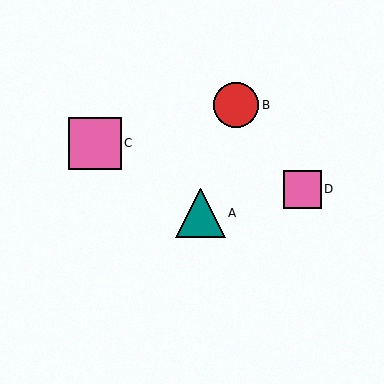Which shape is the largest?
The pink square (labeled C) is the largest.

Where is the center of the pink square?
The center of the pink square is at (95, 143).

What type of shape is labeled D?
Shape D is a pink square.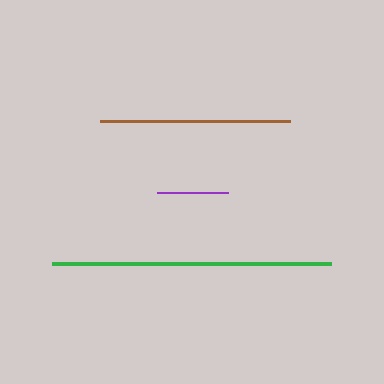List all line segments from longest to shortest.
From longest to shortest: green, brown, purple.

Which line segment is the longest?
The green line is the longest at approximately 279 pixels.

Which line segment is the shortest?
The purple line is the shortest at approximately 71 pixels.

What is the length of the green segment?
The green segment is approximately 279 pixels long.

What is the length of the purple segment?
The purple segment is approximately 71 pixels long.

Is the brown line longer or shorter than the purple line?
The brown line is longer than the purple line.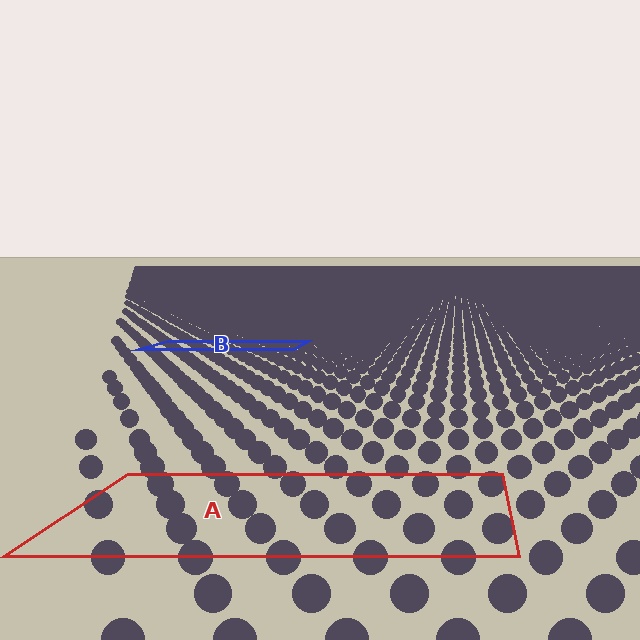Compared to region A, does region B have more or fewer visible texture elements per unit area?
Region B has more texture elements per unit area — they are packed more densely because it is farther away.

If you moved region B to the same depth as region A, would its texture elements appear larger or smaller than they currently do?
They would appear larger. At a closer depth, the same texture elements are projected at a bigger on-screen size.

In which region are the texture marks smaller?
The texture marks are smaller in region B, because it is farther away.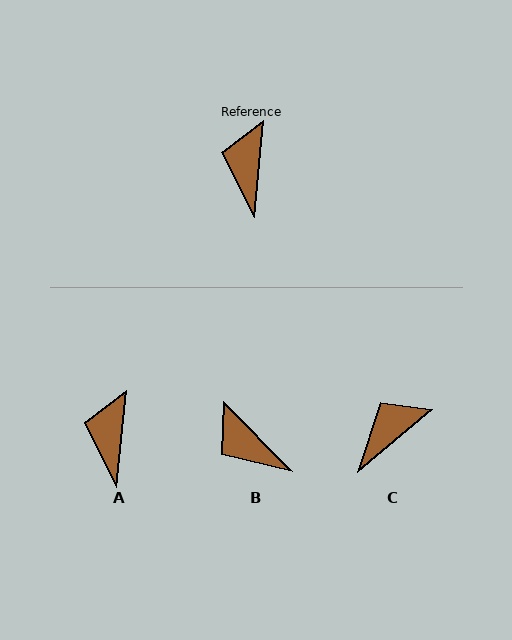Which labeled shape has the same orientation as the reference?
A.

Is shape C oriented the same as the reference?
No, it is off by about 45 degrees.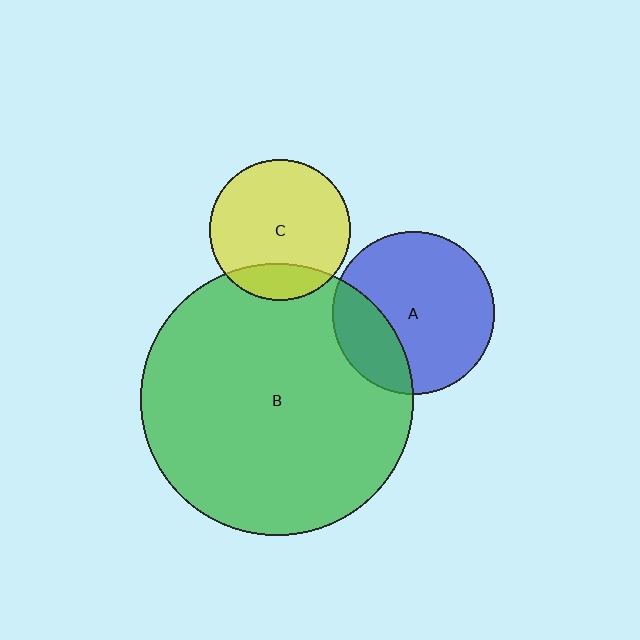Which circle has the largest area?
Circle B (green).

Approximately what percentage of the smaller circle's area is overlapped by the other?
Approximately 25%.